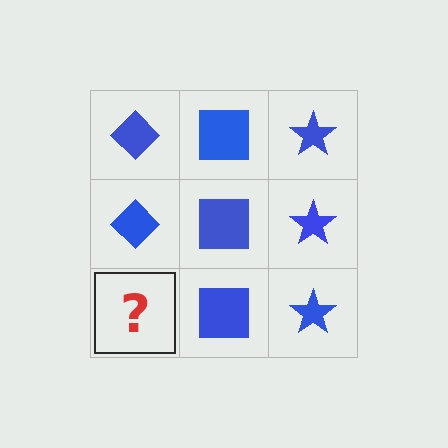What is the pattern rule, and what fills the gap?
The rule is that each column has a consistent shape. The gap should be filled with a blue diamond.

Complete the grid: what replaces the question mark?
The question mark should be replaced with a blue diamond.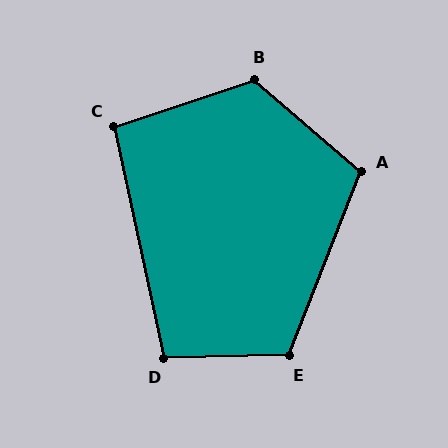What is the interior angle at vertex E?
Approximately 112 degrees (obtuse).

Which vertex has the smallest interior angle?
C, at approximately 96 degrees.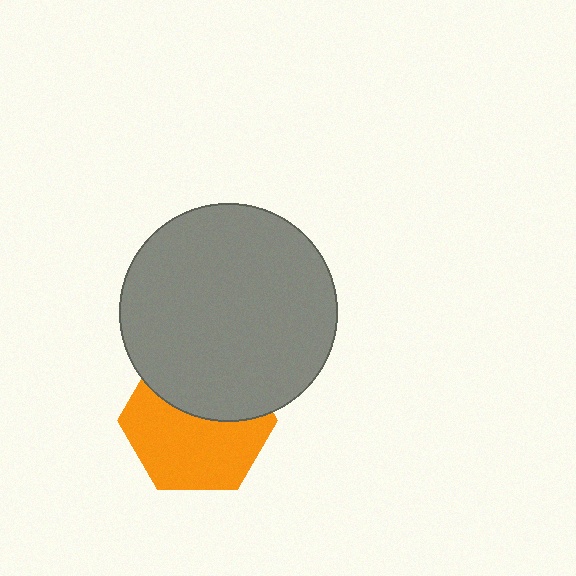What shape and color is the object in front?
The object in front is a gray circle.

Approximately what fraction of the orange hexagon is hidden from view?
Roughly 40% of the orange hexagon is hidden behind the gray circle.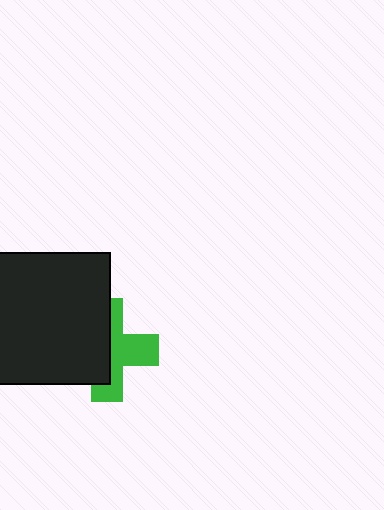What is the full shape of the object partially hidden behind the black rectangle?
The partially hidden object is a green cross.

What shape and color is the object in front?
The object in front is a black rectangle.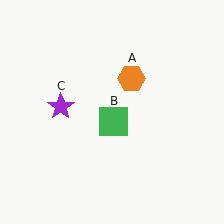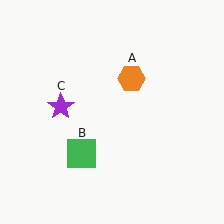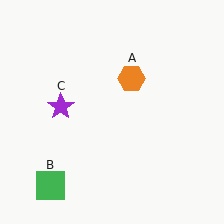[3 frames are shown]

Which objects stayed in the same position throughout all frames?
Orange hexagon (object A) and purple star (object C) remained stationary.